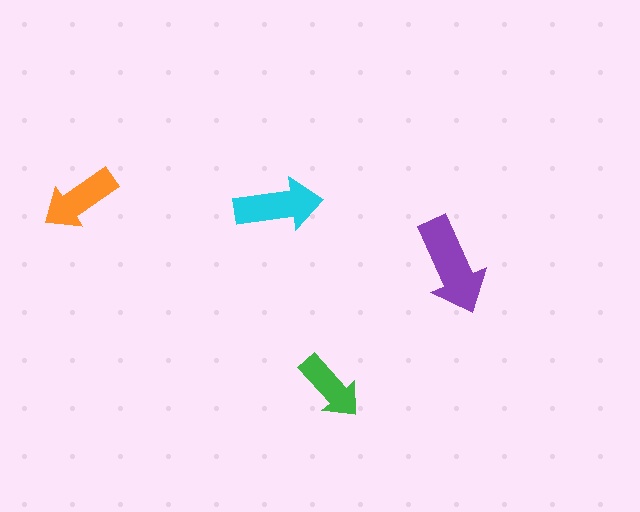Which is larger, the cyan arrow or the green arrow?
The cyan one.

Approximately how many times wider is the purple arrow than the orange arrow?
About 1.5 times wider.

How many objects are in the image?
There are 4 objects in the image.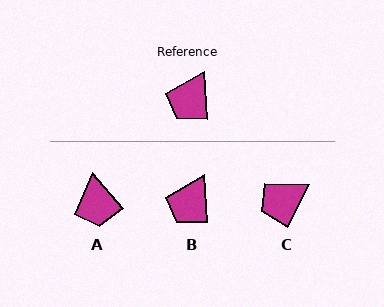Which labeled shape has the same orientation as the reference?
B.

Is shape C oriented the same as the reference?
No, it is off by about 31 degrees.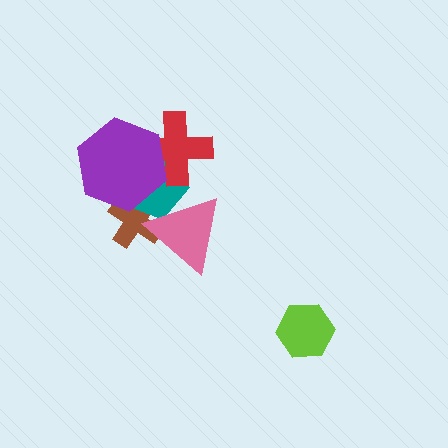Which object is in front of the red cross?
The purple hexagon is in front of the red cross.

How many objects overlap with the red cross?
2 objects overlap with the red cross.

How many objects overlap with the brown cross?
3 objects overlap with the brown cross.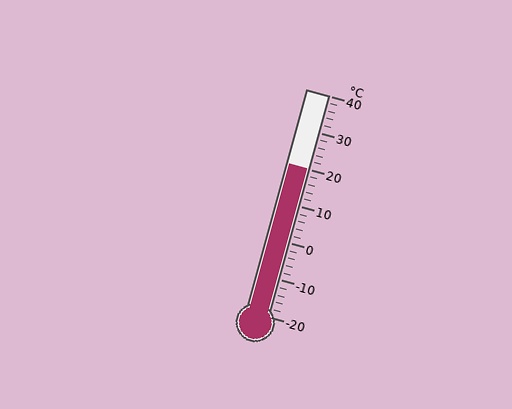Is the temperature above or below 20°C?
The temperature is at 20°C.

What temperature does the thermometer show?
The thermometer shows approximately 20°C.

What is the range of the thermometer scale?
The thermometer scale ranges from -20°C to 40°C.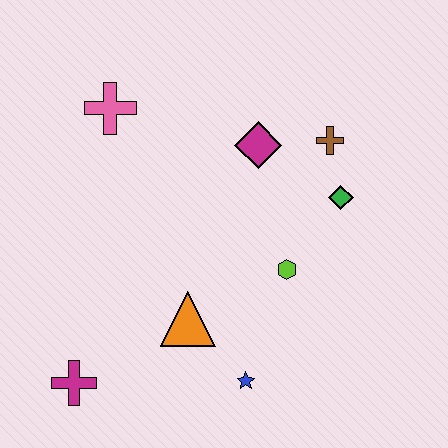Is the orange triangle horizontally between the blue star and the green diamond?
No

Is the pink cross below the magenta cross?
No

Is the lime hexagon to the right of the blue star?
Yes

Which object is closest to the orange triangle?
The blue star is closest to the orange triangle.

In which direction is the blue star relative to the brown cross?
The blue star is below the brown cross.